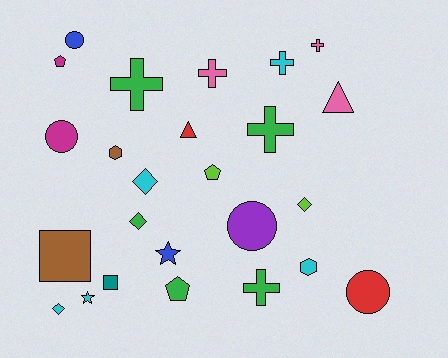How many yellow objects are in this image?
There are no yellow objects.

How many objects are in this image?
There are 25 objects.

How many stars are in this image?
There are 2 stars.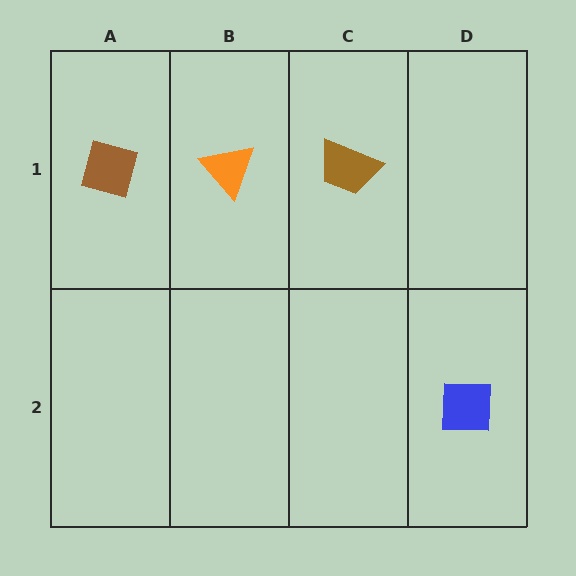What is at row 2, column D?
A blue square.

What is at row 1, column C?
A brown trapezoid.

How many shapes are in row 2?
1 shape.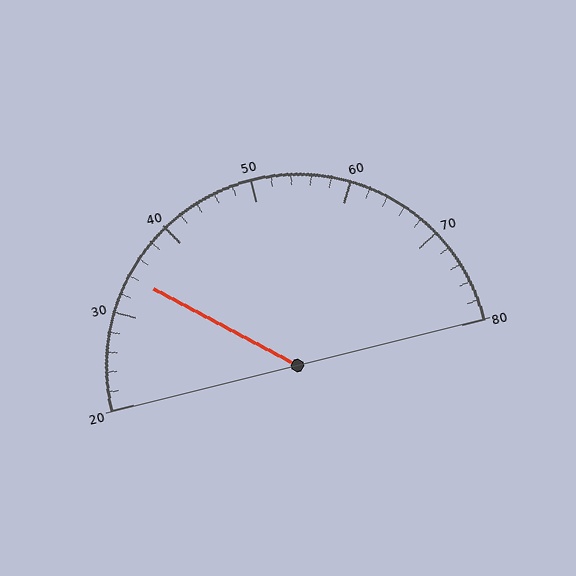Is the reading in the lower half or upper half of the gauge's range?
The reading is in the lower half of the range (20 to 80).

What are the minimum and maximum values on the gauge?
The gauge ranges from 20 to 80.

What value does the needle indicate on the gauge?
The needle indicates approximately 34.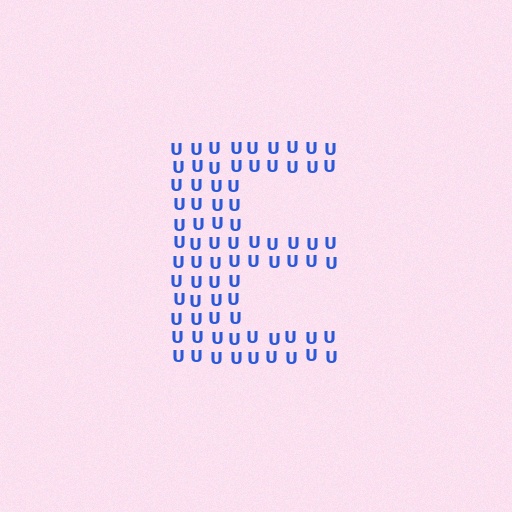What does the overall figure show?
The overall figure shows the letter E.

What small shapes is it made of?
It is made of small letter U's.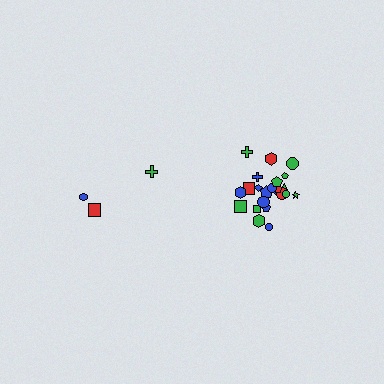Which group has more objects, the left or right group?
The right group.